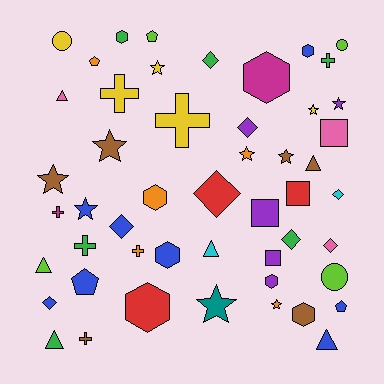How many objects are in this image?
There are 50 objects.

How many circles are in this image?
There are 3 circles.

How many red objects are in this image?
There are 3 red objects.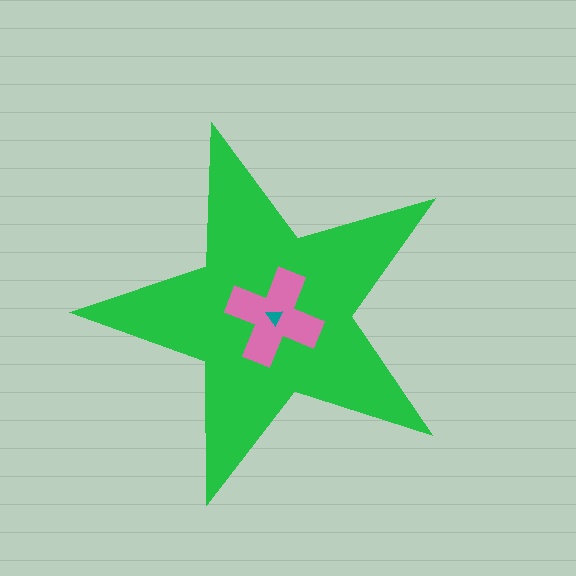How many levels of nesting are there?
3.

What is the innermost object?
The teal triangle.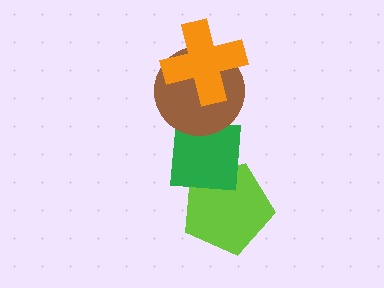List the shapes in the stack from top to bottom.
From top to bottom: the orange cross, the brown circle, the green square, the lime pentagon.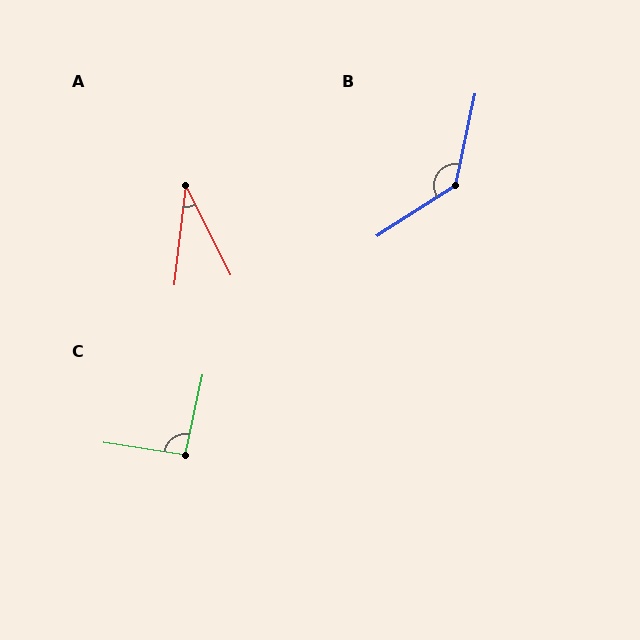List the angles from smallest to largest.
A (33°), C (94°), B (135°).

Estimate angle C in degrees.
Approximately 94 degrees.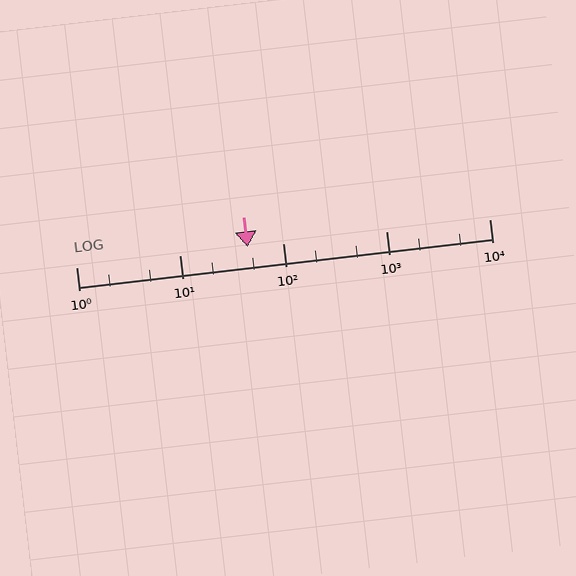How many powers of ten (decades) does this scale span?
The scale spans 4 decades, from 1 to 10000.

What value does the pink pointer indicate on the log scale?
The pointer indicates approximately 46.